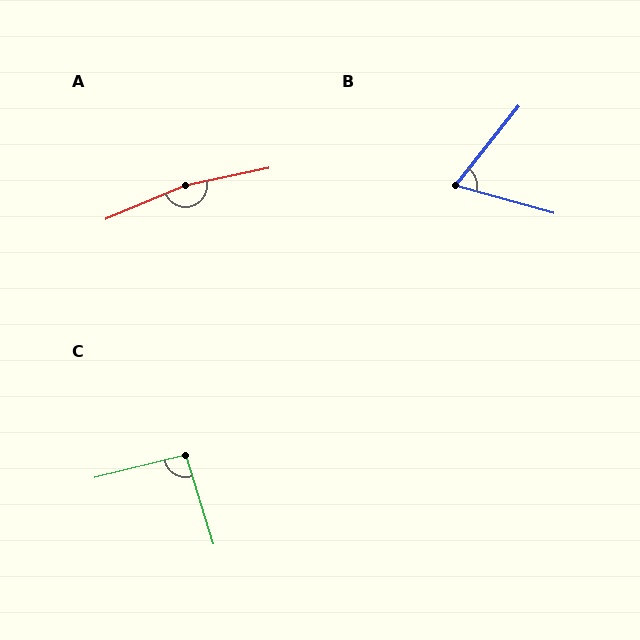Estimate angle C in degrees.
Approximately 94 degrees.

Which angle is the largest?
A, at approximately 169 degrees.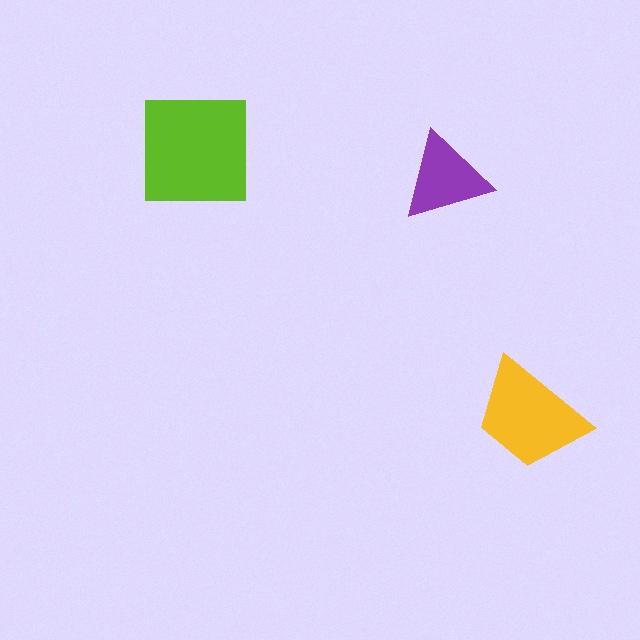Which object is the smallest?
The purple triangle.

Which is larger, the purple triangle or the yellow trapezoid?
The yellow trapezoid.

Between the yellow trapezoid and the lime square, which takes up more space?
The lime square.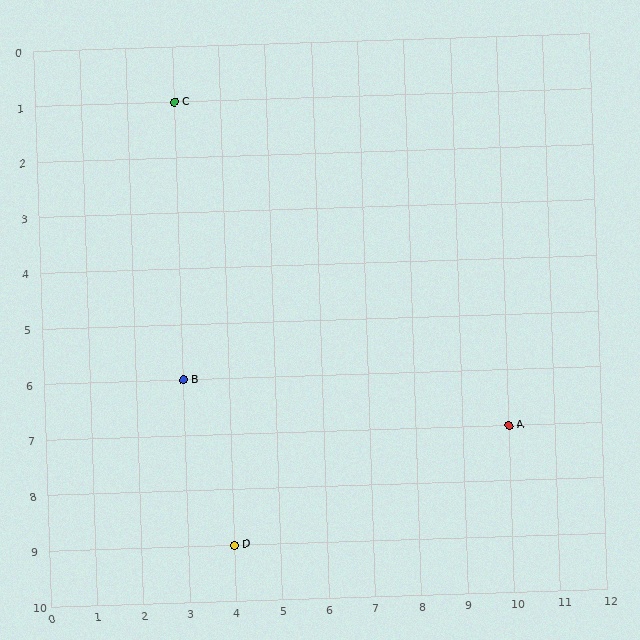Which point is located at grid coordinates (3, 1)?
Point C is at (3, 1).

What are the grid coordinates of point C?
Point C is at grid coordinates (3, 1).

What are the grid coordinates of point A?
Point A is at grid coordinates (10, 7).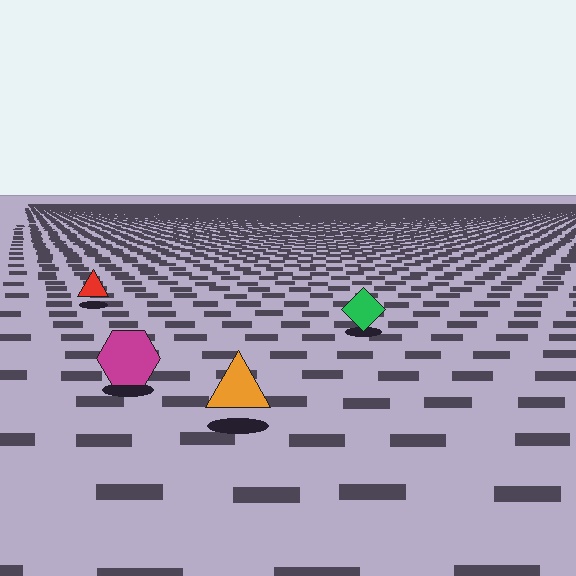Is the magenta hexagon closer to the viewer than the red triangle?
Yes. The magenta hexagon is closer — you can tell from the texture gradient: the ground texture is coarser near it.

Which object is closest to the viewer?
The orange triangle is closest. The texture marks near it are larger and more spread out.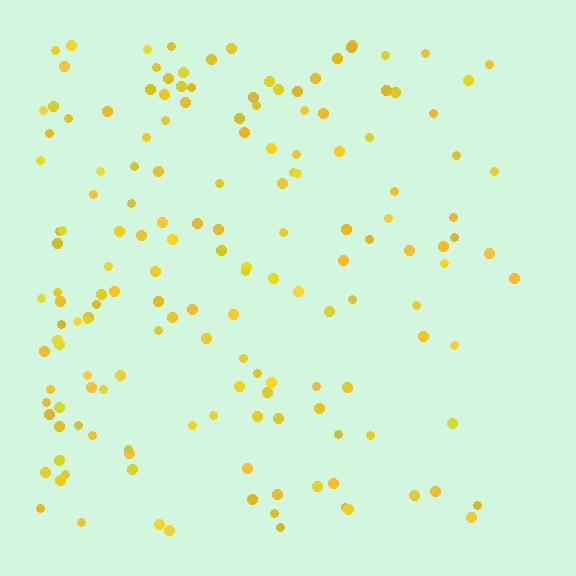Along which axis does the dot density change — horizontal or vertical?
Horizontal.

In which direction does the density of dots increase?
From right to left, with the left side densest.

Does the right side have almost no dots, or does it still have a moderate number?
Still a moderate number, just noticeably fewer than the left.